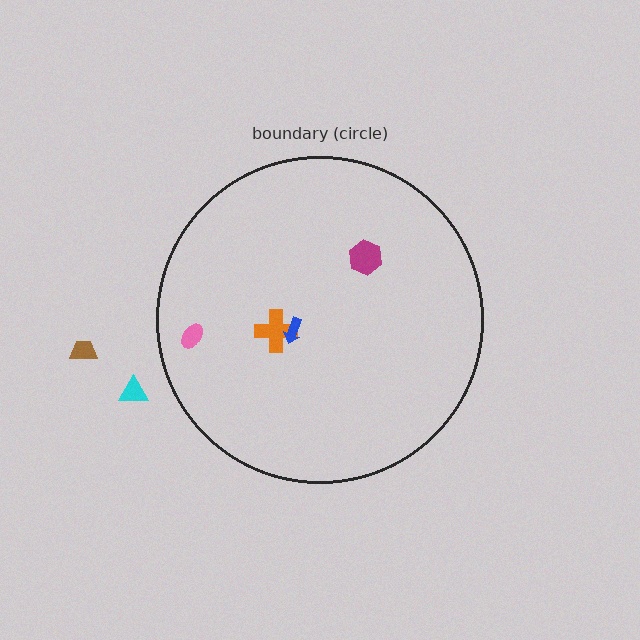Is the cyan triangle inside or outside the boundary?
Outside.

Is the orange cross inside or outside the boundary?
Inside.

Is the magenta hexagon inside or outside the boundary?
Inside.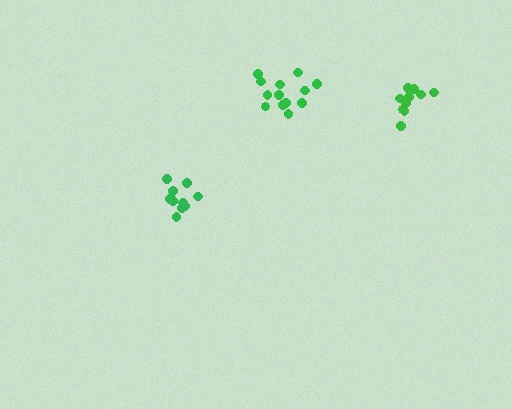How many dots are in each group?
Group 1: 10 dots, Group 2: 13 dots, Group 3: 10 dots (33 total).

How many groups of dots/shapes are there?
There are 3 groups.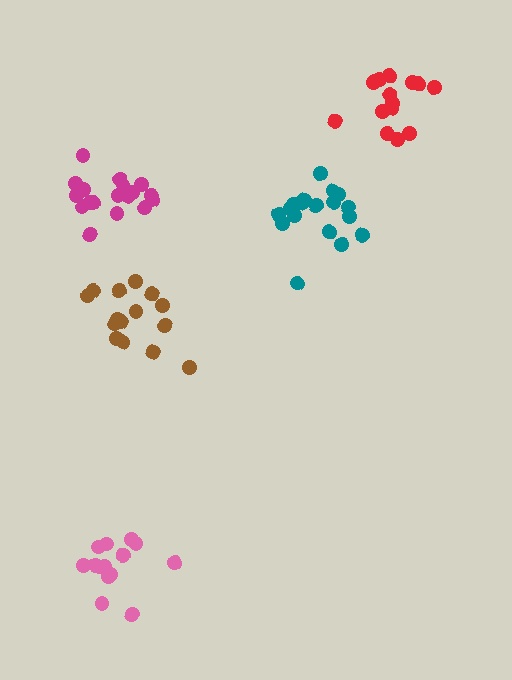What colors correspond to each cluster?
The clusters are colored: teal, red, pink, brown, magenta.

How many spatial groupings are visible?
There are 5 spatial groupings.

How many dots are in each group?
Group 1: 18 dots, Group 2: 15 dots, Group 3: 14 dots, Group 4: 15 dots, Group 5: 18 dots (80 total).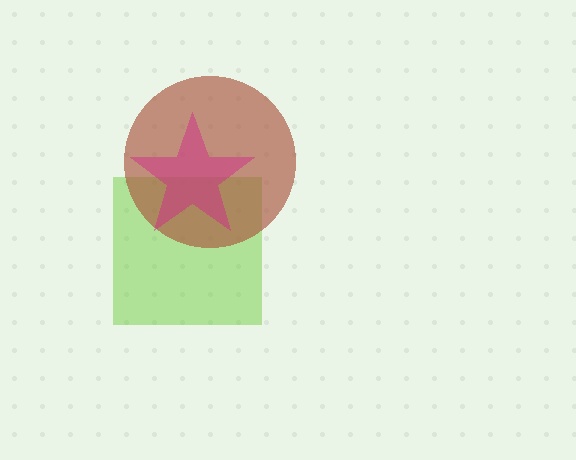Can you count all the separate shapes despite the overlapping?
Yes, there are 3 separate shapes.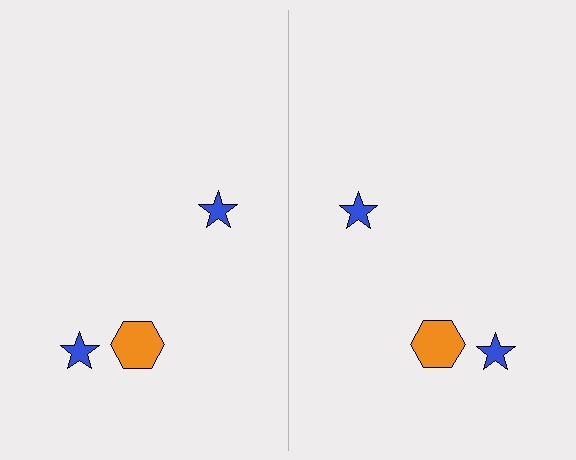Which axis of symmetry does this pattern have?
The pattern has a vertical axis of symmetry running through the center of the image.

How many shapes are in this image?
There are 6 shapes in this image.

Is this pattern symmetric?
Yes, this pattern has bilateral (reflection) symmetry.